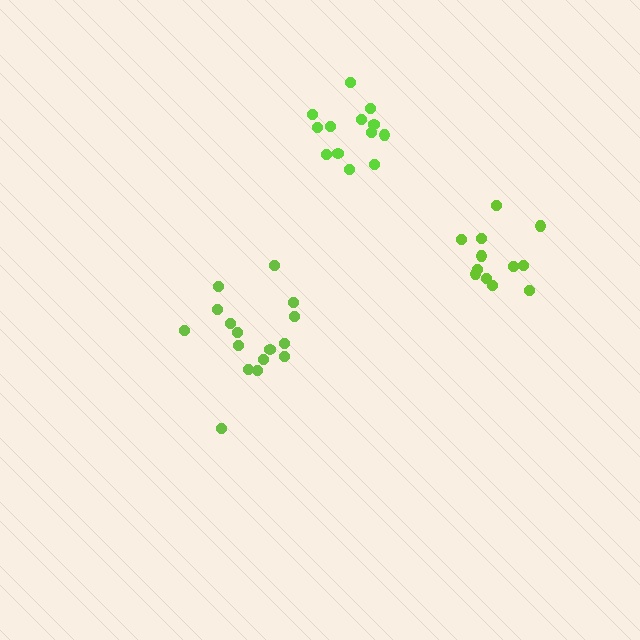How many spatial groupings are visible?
There are 3 spatial groupings.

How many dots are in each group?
Group 1: 13 dots, Group 2: 16 dots, Group 3: 12 dots (41 total).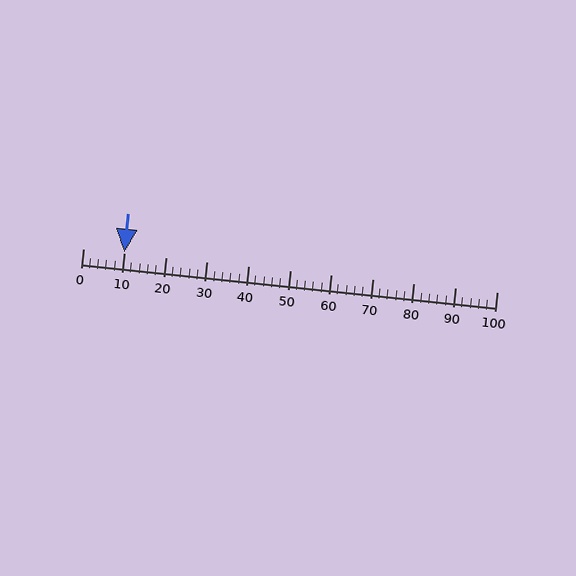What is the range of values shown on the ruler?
The ruler shows values from 0 to 100.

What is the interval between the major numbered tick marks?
The major tick marks are spaced 10 units apart.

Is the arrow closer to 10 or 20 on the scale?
The arrow is closer to 10.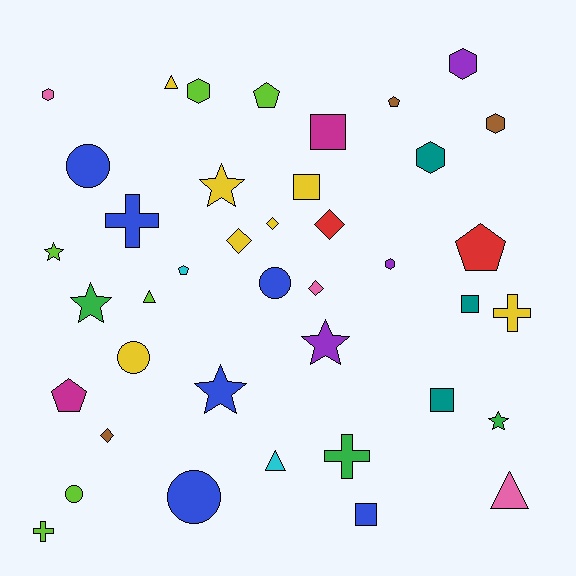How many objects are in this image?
There are 40 objects.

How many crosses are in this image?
There are 4 crosses.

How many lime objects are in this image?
There are 6 lime objects.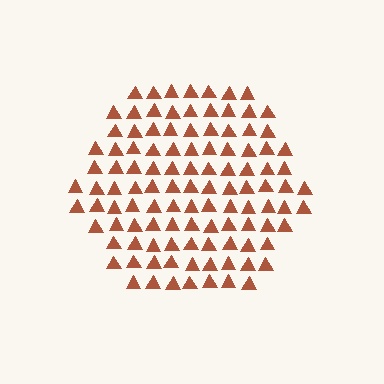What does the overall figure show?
The overall figure shows a hexagon.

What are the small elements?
The small elements are triangles.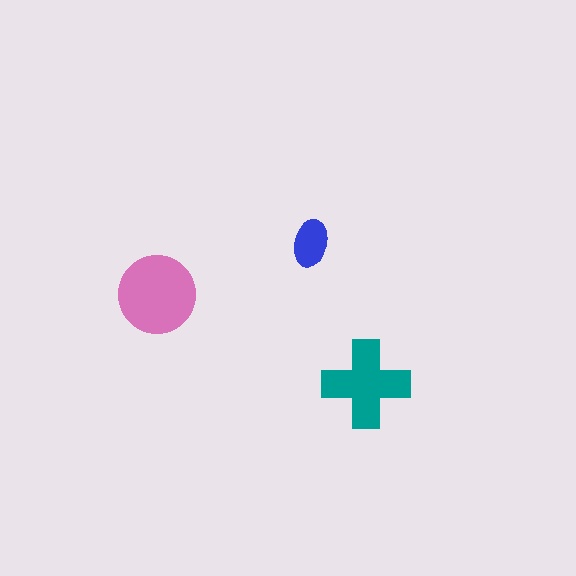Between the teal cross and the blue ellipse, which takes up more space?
The teal cross.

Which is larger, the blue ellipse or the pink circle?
The pink circle.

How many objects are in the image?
There are 3 objects in the image.